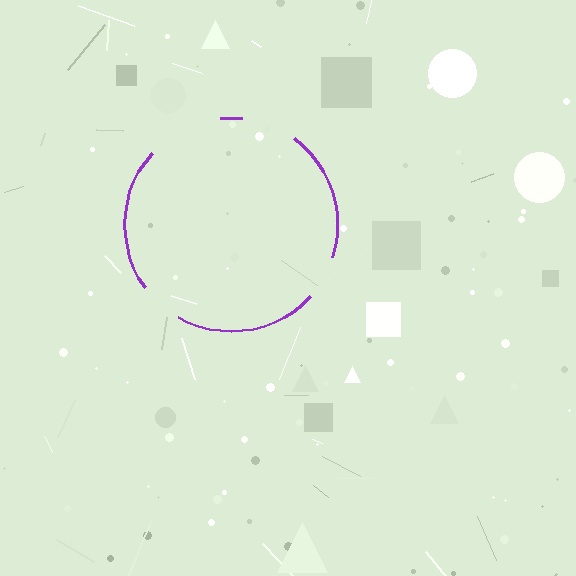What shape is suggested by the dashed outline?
The dashed outline suggests a circle.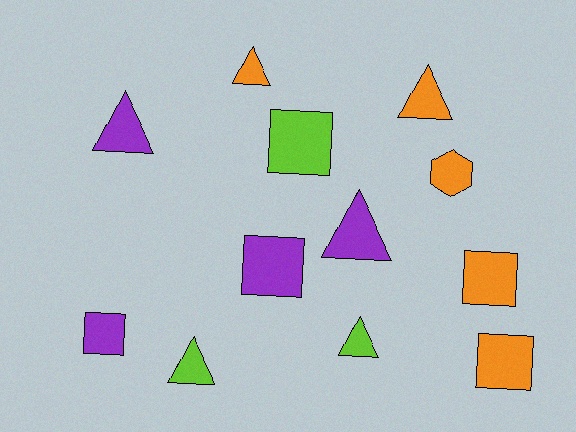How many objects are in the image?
There are 12 objects.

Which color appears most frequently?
Orange, with 5 objects.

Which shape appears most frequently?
Triangle, with 6 objects.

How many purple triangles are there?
There are 2 purple triangles.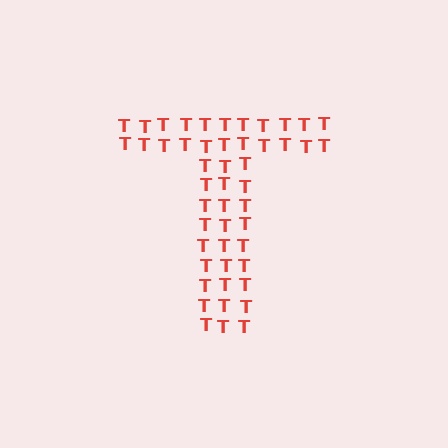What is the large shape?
The large shape is the letter T.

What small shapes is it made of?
It is made of small letter T's.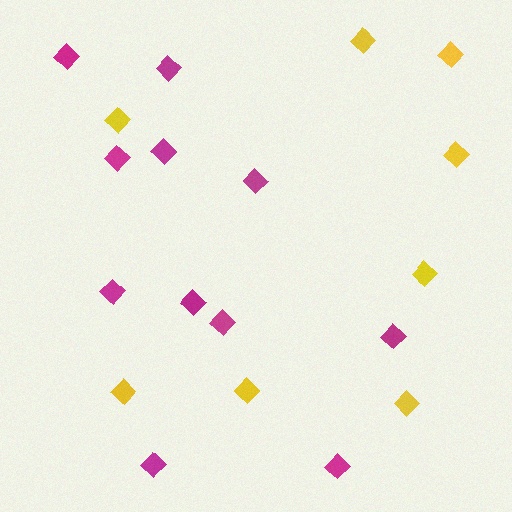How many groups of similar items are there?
There are 2 groups: one group of yellow diamonds (8) and one group of magenta diamonds (11).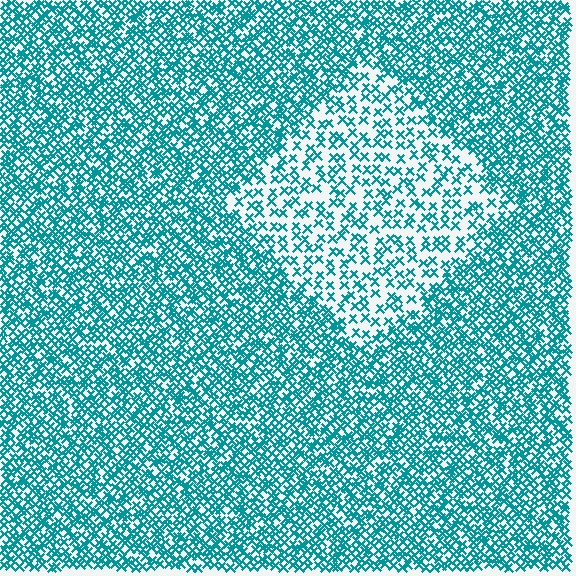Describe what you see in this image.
The image contains small teal elements arranged at two different densities. A diamond-shaped region is visible where the elements are less densely packed than the surrounding area.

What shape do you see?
I see a diamond.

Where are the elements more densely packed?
The elements are more densely packed outside the diamond boundary.